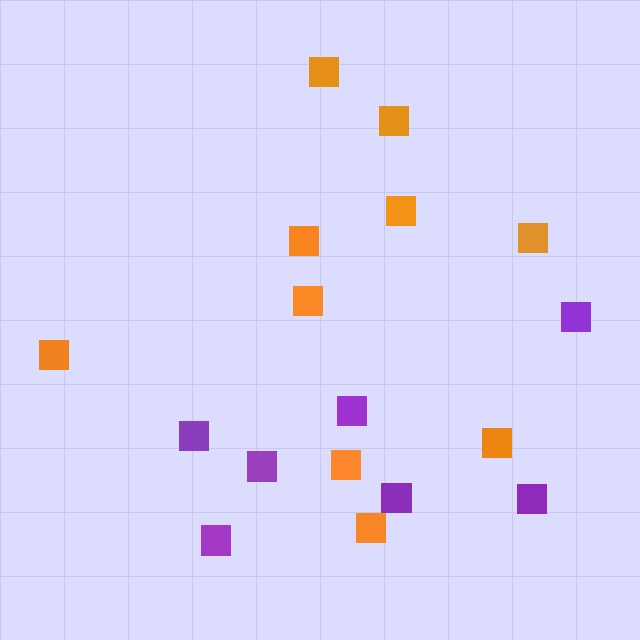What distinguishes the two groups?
There are 2 groups: one group of purple squares (7) and one group of orange squares (10).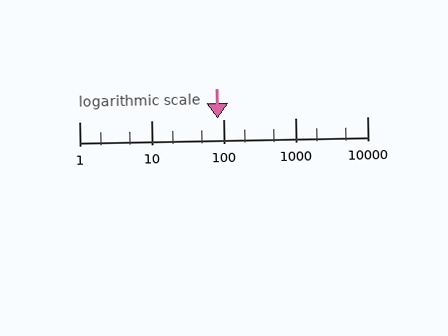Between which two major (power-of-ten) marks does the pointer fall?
The pointer is between 10 and 100.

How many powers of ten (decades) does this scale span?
The scale spans 4 decades, from 1 to 10000.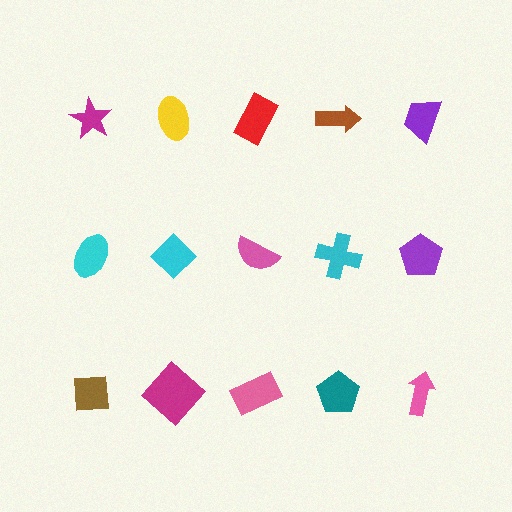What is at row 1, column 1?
A magenta star.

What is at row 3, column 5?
A pink arrow.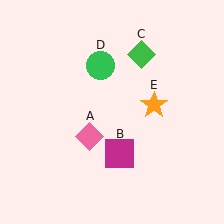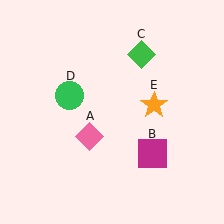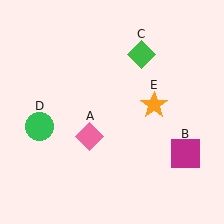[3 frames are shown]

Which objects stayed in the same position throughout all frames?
Pink diamond (object A) and green diamond (object C) and orange star (object E) remained stationary.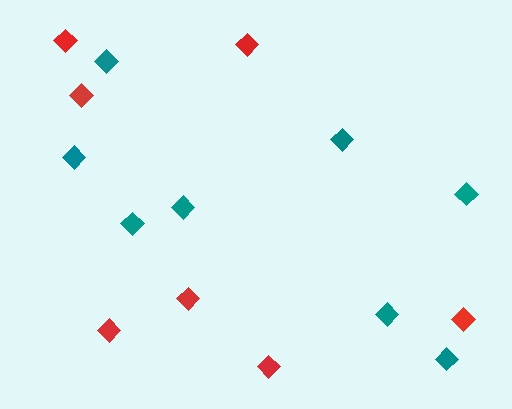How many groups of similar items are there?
There are 2 groups: one group of red diamonds (7) and one group of teal diamonds (8).